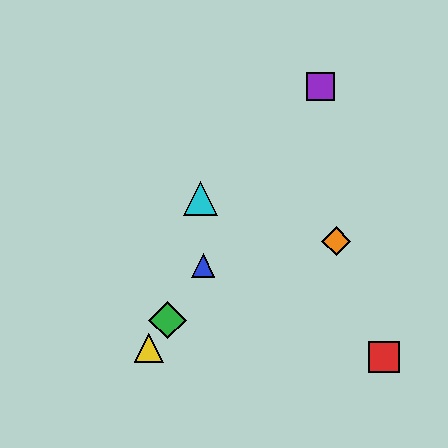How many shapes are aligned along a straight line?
4 shapes (the blue triangle, the green diamond, the yellow triangle, the purple square) are aligned along a straight line.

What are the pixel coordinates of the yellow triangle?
The yellow triangle is at (149, 348).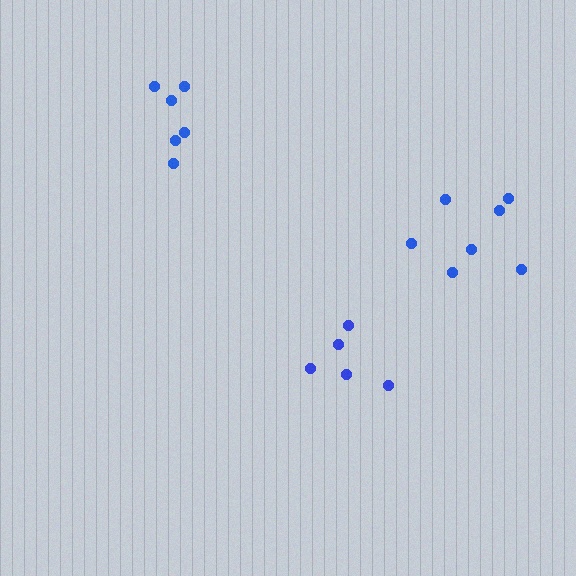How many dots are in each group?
Group 1: 5 dots, Group 2: 7 dots, Group 3: 6 dots (18 total).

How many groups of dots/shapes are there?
There are 3 groups.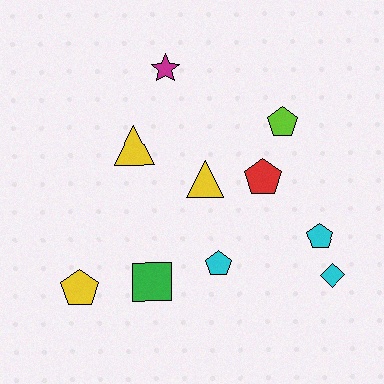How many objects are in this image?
There are 10 objects.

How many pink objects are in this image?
There are no pink objects.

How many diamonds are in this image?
There is 1 diamond.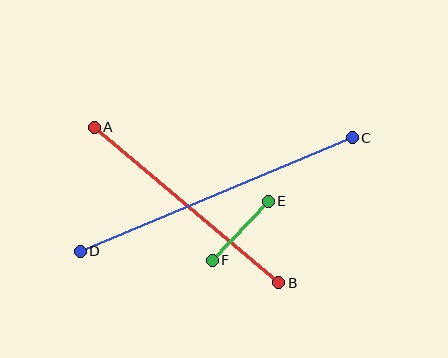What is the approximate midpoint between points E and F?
The midpoint is at approximately (240, 231) pixels.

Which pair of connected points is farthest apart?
Points C and D are farthest apart.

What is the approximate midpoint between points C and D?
The midpoint is at approximately (216, 195) pixels.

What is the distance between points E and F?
The distance is approximately 81 pixels.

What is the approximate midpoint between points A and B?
The midpoint is at approximately (186, 205) pixels.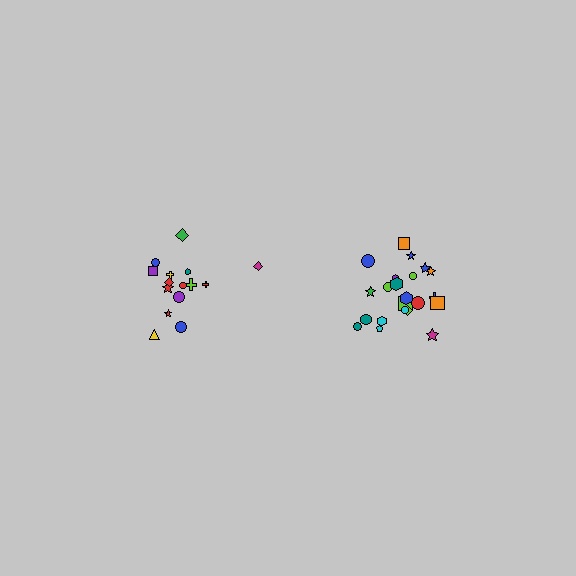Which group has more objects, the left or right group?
The right group.